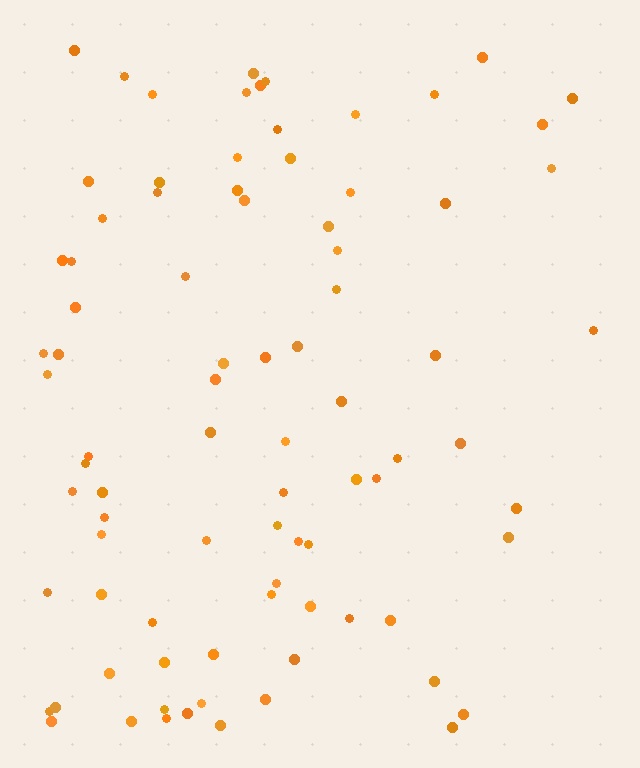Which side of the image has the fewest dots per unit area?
The right.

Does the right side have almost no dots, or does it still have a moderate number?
Still a moderate number, just noticeably fewer than the left.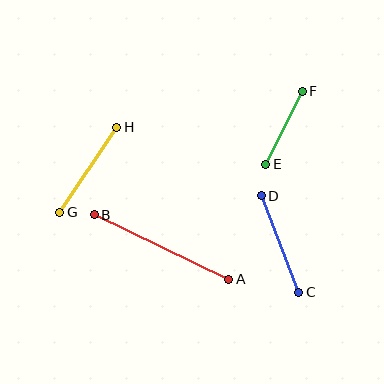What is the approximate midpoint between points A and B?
The midpoint is at approximately (161, 247) pixels.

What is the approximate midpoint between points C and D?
The midpoint is at approximately (280, 244) pixels.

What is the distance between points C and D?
The distance is approximately 104 pixels.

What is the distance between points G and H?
The distance is approximately 102 pixels.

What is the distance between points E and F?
The distance is approximately 82 pixels.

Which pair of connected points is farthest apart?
Points A and B are farthest apart.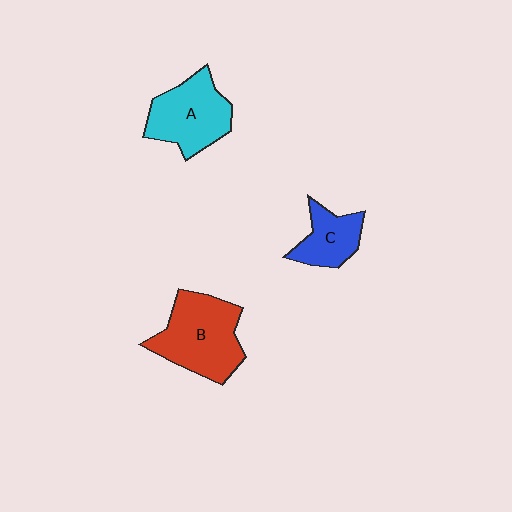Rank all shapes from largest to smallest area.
From largest to smallest: B (red), A (cyan), C (blue).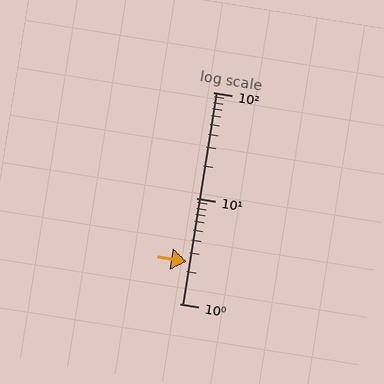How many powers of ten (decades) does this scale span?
The scale spans 2 decades, from 1 to 100.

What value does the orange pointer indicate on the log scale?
The pointer indicates approximately 2.5.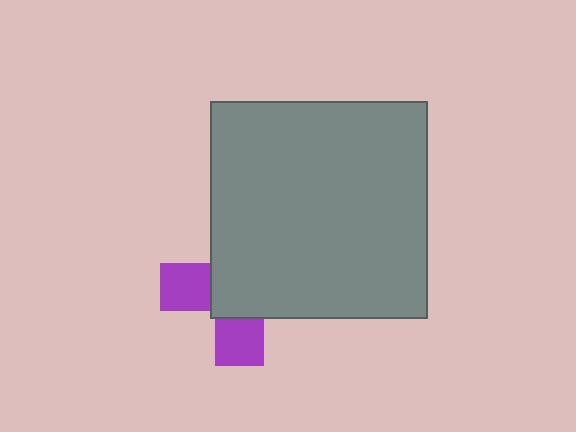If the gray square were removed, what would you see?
You would see the complete purple cross.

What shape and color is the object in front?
The object in front is a gray square.